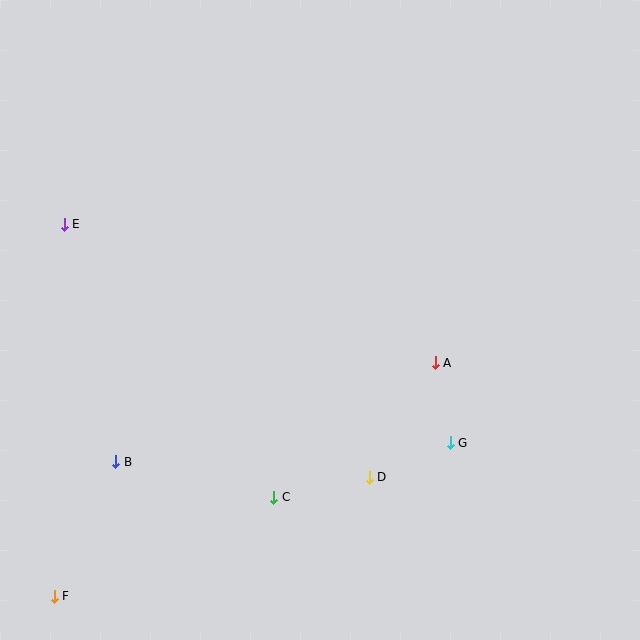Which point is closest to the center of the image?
Point A at (435, 363) is closest to the center.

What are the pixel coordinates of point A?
Point A is at (435, 363).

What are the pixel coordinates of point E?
Point E is at (64, 224).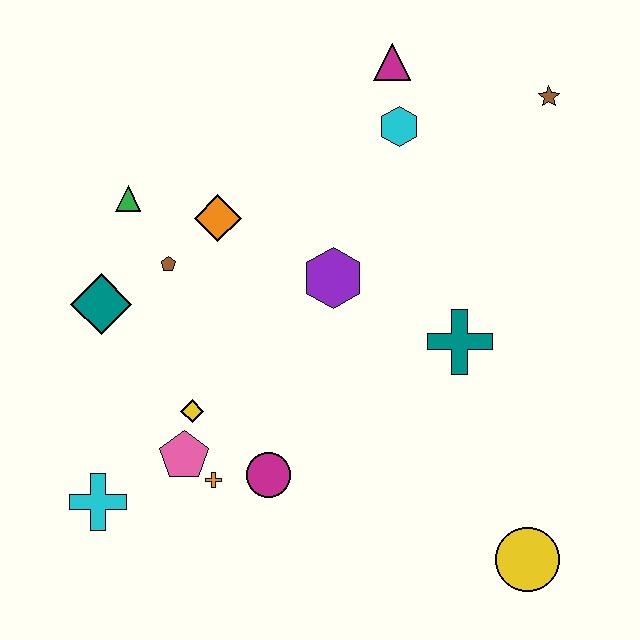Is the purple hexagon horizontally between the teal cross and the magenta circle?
Yes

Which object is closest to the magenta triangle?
The cyan hexagon is closest to the magenta triangle.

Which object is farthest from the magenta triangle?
The cyan cross is farthest from the magenta triangle.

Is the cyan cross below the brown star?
Yes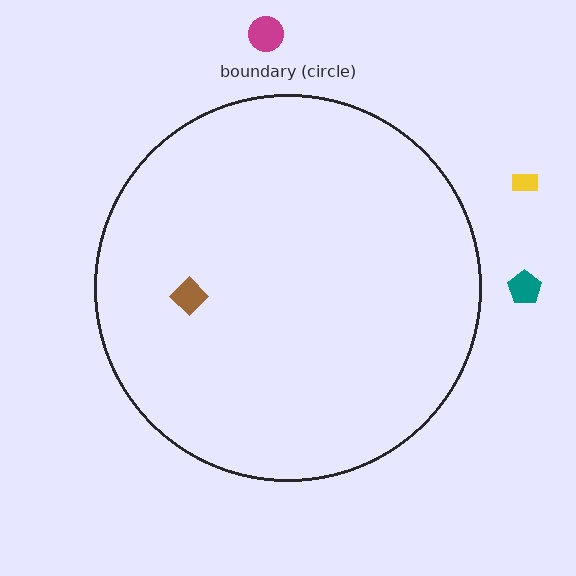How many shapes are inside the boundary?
1 inside, 3 outside.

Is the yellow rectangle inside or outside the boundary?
Outside.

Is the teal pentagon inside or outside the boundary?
Outside.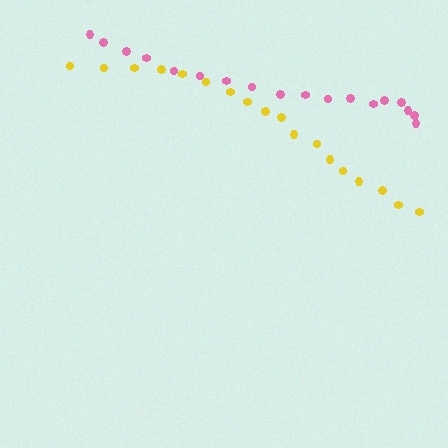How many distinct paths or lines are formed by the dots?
There are 2 distinct paths.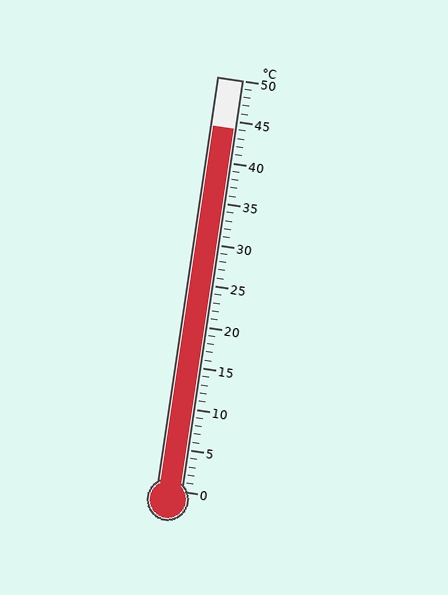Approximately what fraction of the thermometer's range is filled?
The thermometer is filled to approximately 90% of its range.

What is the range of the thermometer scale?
The thermometer scale ranges from 0°C to 50°C.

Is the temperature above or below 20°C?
The temperature is above 20°C.